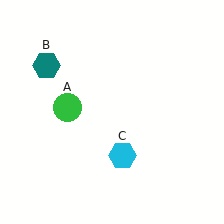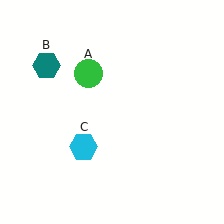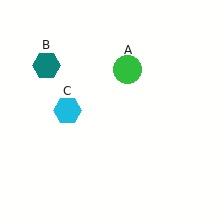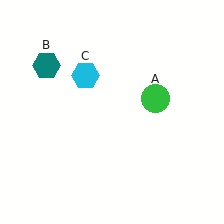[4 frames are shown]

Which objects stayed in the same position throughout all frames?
Teal hexagon (object B) remained stationary.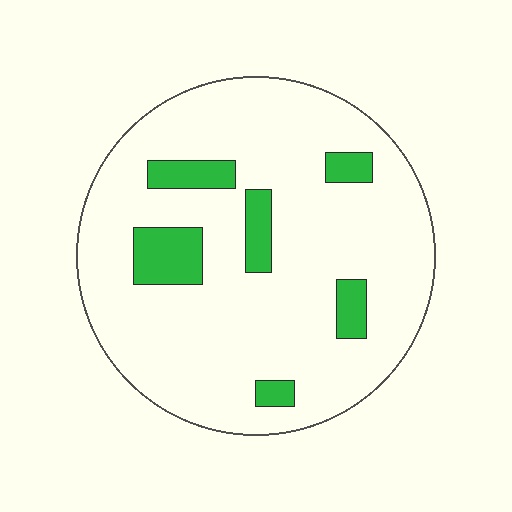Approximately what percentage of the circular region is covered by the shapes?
Approximately 15%.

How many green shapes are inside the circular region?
6.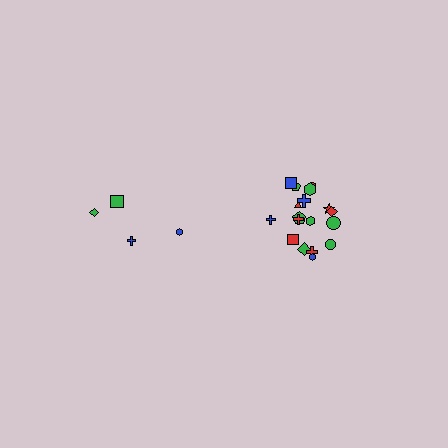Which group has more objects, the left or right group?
The right group.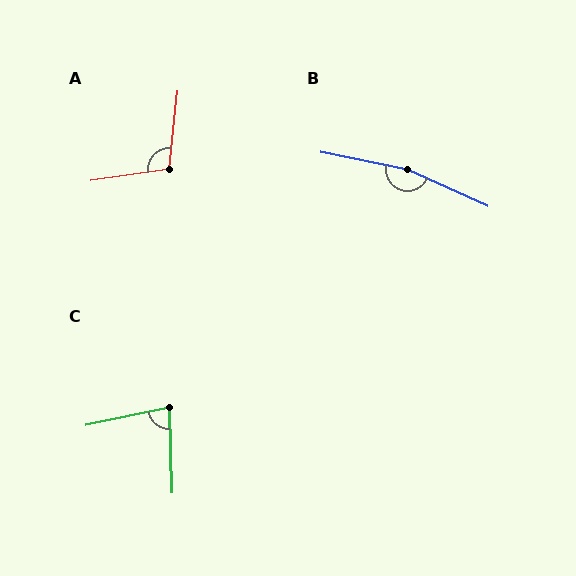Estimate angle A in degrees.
Approximately 105 degrees.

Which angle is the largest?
B, at approximately 167 degrees.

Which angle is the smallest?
C, at approximately 80 degrees.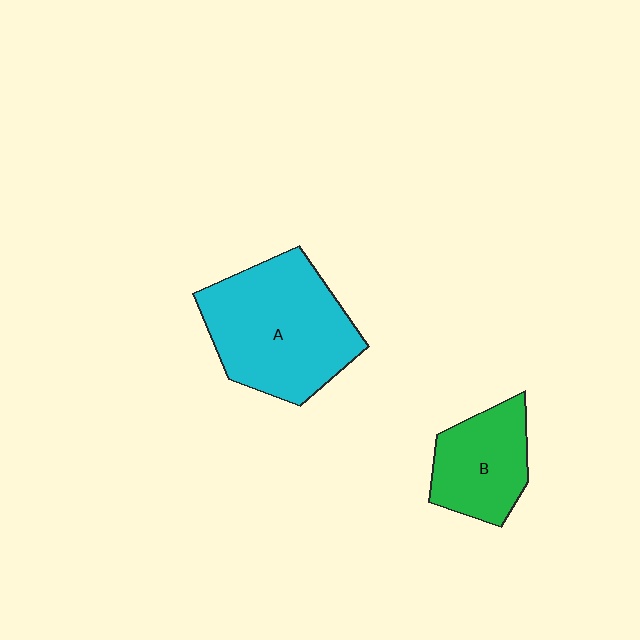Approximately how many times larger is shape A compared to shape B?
Approximately 1.8 times.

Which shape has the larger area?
Shape A (cyan).